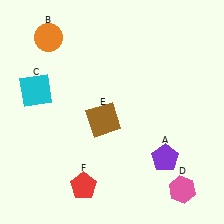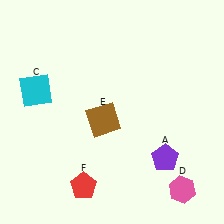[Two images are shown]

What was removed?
The orange circle (B) was removed in Image 2.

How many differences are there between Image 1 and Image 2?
There is 1 difference between the two images.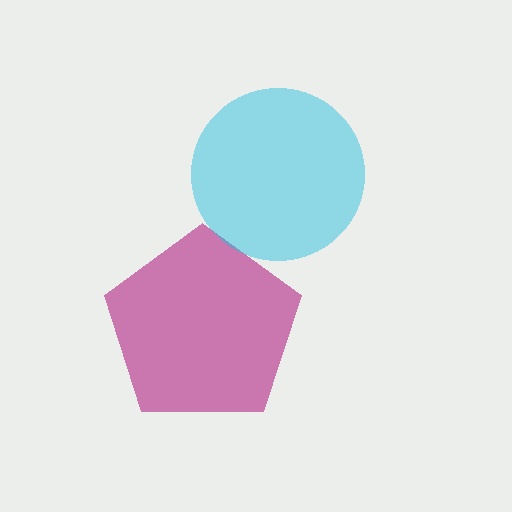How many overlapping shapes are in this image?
There are 2 overlapping shapes in the image.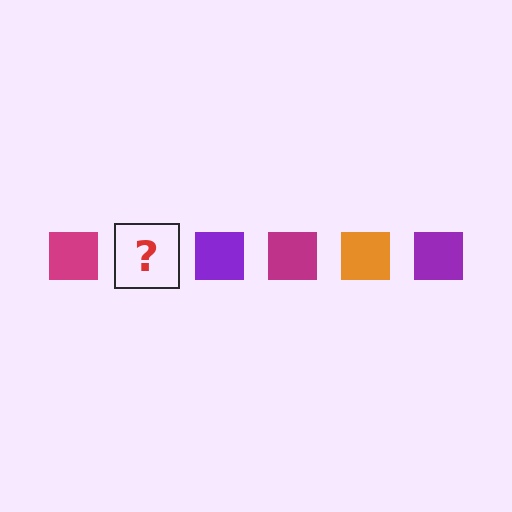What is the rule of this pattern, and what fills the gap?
The rule is that the pattern cycles through magenta, orange, purple squares. The gap should be filled with an orange square.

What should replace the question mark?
The question mark should be replaced with an orange square.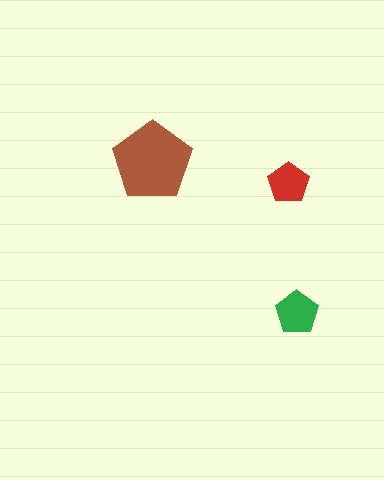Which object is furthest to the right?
The green pentagon is rightmost.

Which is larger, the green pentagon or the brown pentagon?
The brown one.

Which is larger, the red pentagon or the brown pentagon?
The brown one.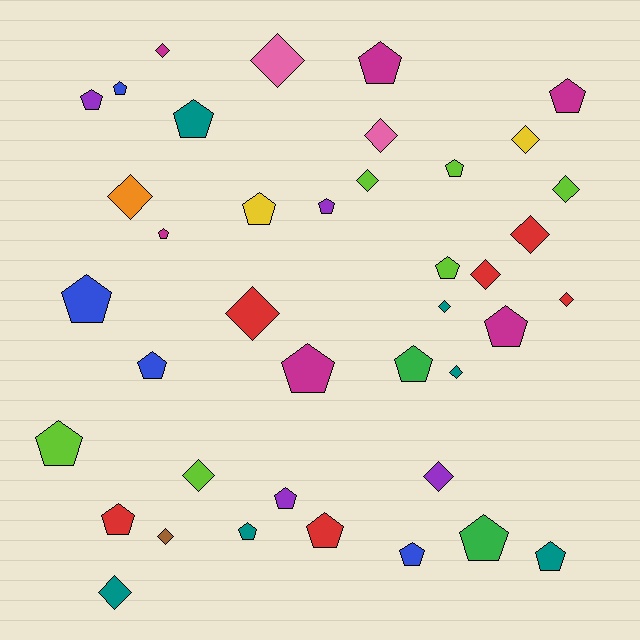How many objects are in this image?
There are 40 objects.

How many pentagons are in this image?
There are 23 pentagons.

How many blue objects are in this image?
There are 4 blue objects.